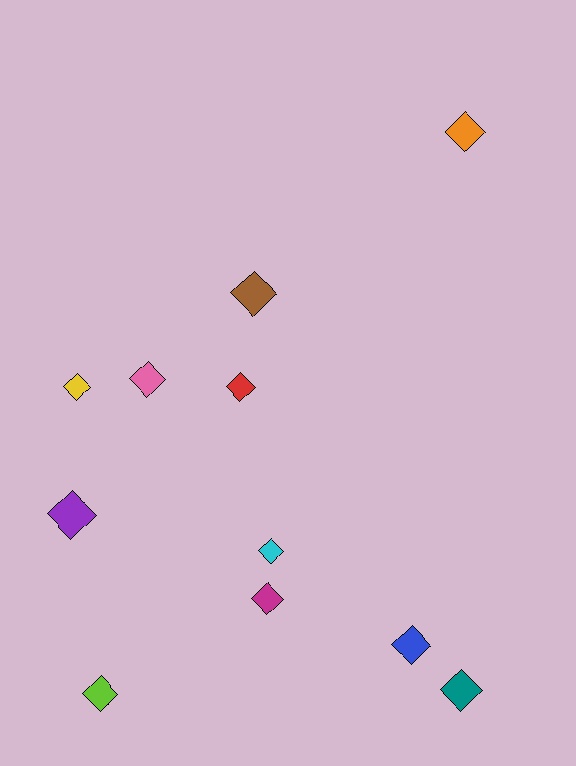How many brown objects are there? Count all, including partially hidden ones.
There is 1 brown object.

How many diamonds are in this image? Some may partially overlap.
There are 11 diamonds.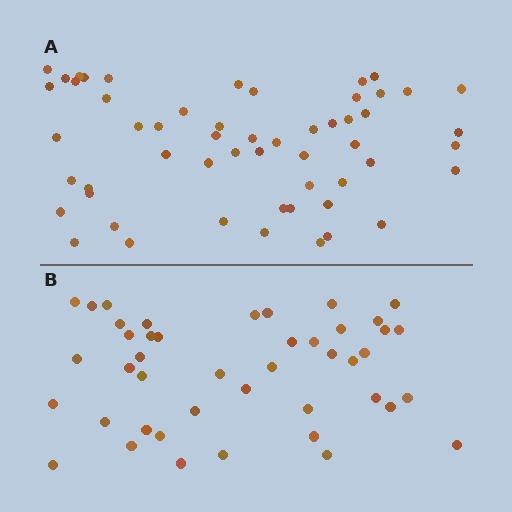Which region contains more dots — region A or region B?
Region A (the top region) has more dots.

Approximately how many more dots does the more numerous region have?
Region A has roughly 12 or so more dots than region B.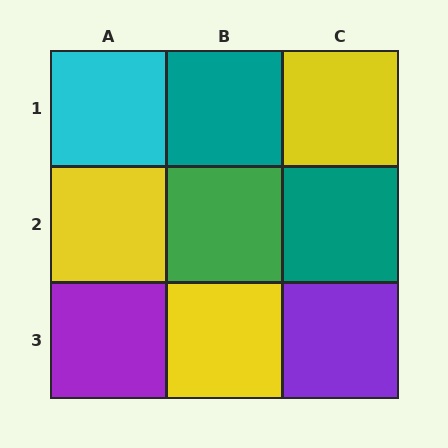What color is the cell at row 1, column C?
Yellow.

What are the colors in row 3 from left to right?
Purple, yellow, purple.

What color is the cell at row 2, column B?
Green.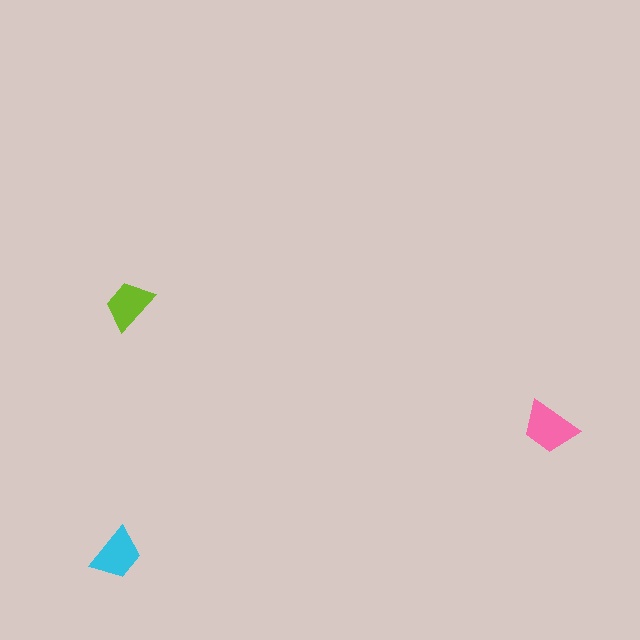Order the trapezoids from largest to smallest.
the pink one, the cyan one, the lime one.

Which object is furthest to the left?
The cyan trapezoid is leftmost.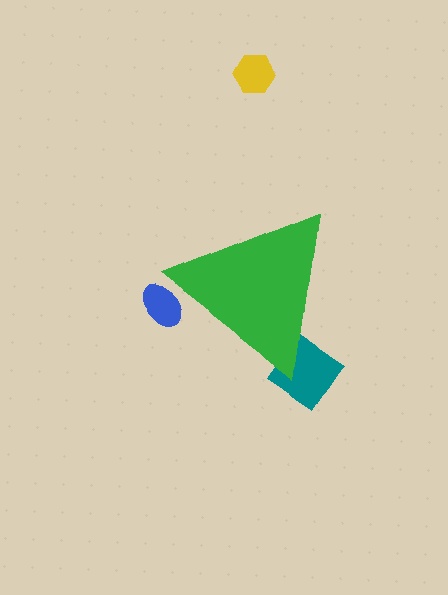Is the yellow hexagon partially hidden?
No, the yellow hexagon is fully visible.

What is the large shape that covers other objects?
A green triangle.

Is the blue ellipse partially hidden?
Yes, the blue ellipse is partially hidden behind the green triangle.